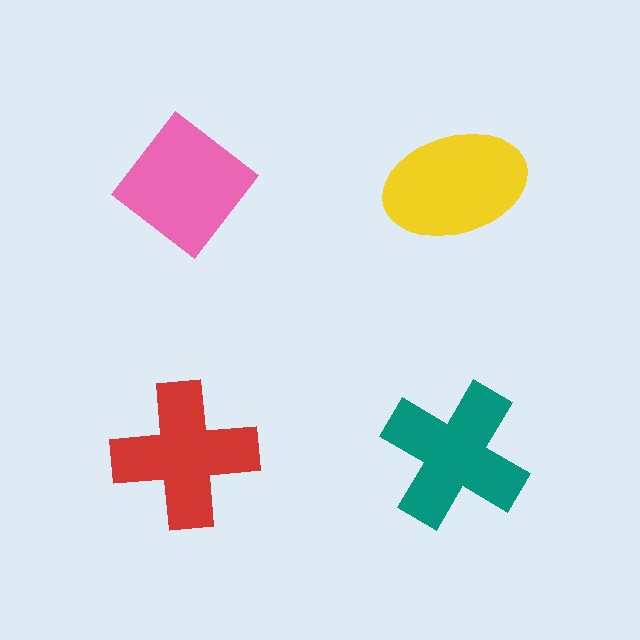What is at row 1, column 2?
A yellow ellipse.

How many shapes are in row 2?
2 shapes.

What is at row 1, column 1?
A pink diamond.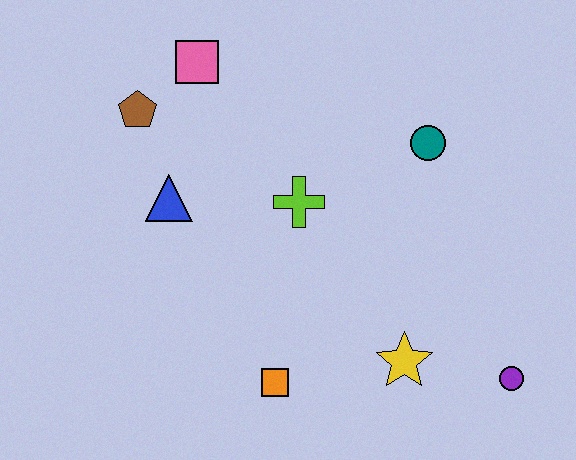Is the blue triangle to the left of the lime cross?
Yes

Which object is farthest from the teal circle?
The brown pentagon is farthest from the teal circle.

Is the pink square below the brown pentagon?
No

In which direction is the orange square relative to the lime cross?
The orange square is below the lime cross.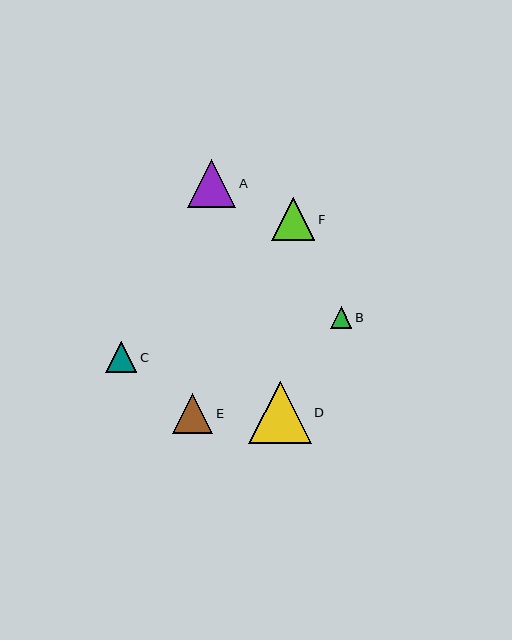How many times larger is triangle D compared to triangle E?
Triangle D is approximately 1.6 times the size of triangle E.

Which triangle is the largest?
Triangle D is the largest with a size of approximately 62 pixels.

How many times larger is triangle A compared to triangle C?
Triangle A is approximately 1.6 times the size of triangle C.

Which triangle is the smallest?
Triangle B is the smallest with a size of approximately 21 pixels.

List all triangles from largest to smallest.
From largest to smallest: D, A, F, E, C, B.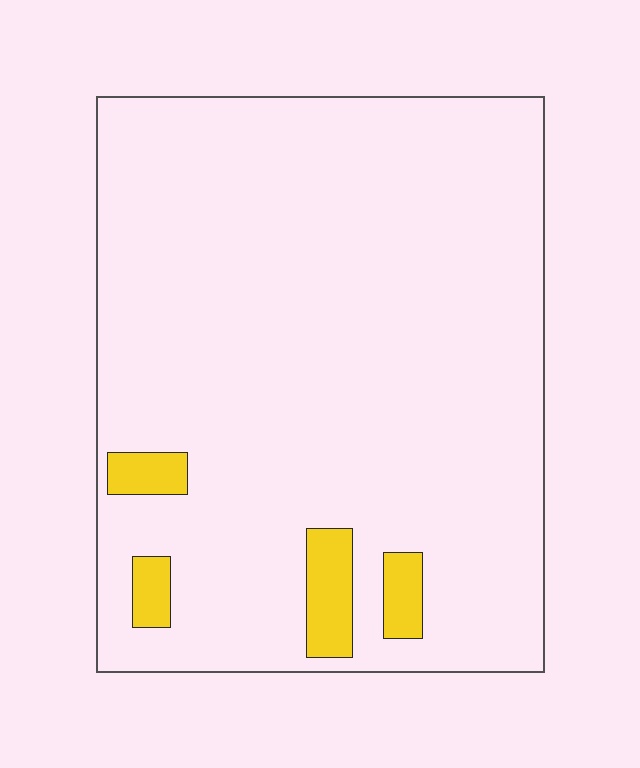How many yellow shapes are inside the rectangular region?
4.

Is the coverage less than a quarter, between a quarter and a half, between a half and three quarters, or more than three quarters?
Less than a quarter.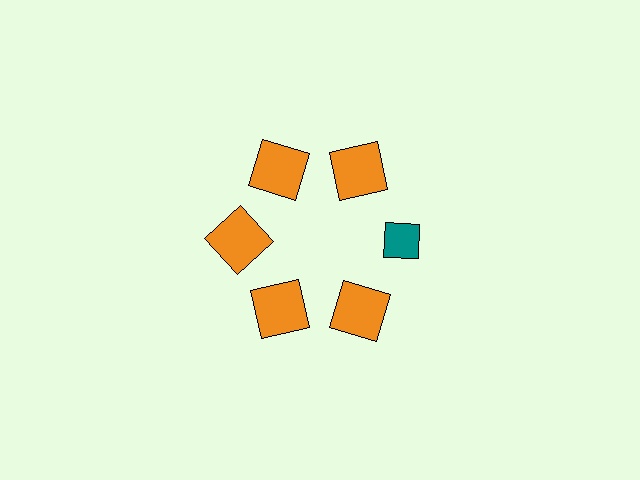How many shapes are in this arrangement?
There are 6 shapes arranged in a ring pattern.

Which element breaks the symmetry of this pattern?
The teal diamond at roughly the 3 o'clock position breaks the symmetry. All other shapes are orange squares.